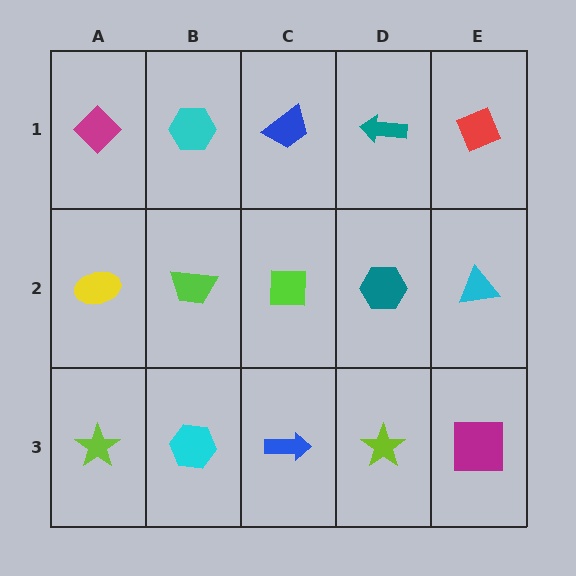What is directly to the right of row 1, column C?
A teal arrow.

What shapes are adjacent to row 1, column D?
A teal hexagon (row 2, column D), a blue trapezoid (row 1, column C), a red diamond (row 1, column E).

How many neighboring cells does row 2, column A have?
3.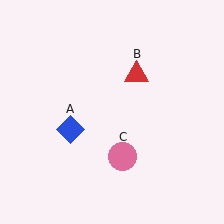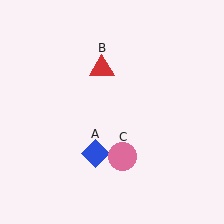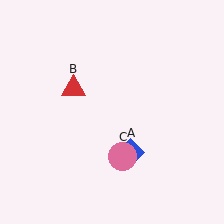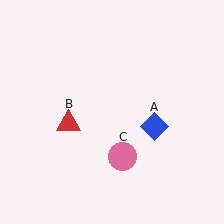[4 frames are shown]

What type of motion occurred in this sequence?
The blue diamond (object A), red triangle (object B) rotated counterclockwise around the center of the scene.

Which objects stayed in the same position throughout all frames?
Pink circle (object C) remained stationary.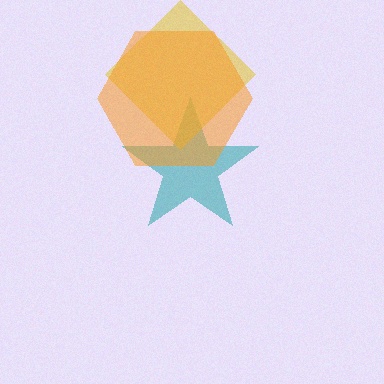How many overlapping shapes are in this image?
There are 3 overlapping shapes in the image.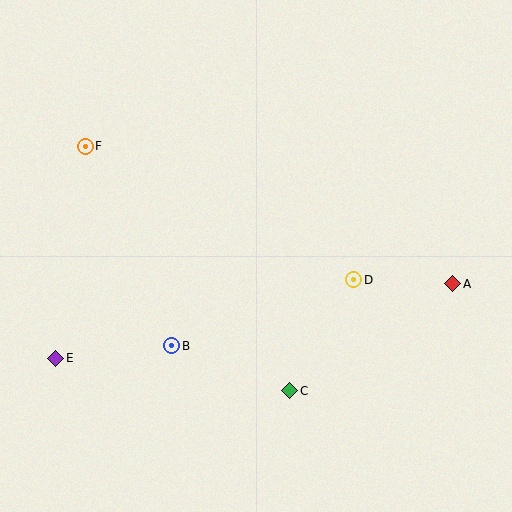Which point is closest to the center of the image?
Point D at (354, 280) is closest to the center.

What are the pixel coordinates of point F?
Point F is at (85, 146).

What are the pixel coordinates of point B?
Point B is at (172, 346).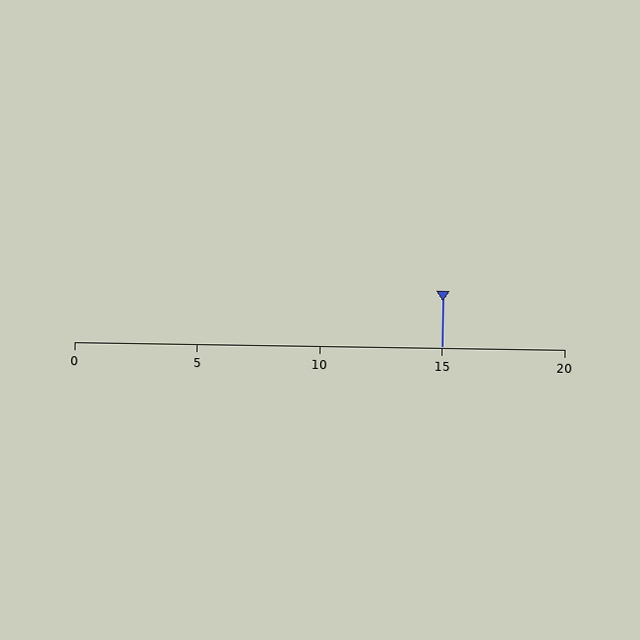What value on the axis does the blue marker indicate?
The marker indicates approximately 15.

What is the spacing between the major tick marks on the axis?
The major ticks are spaced 5 apart.